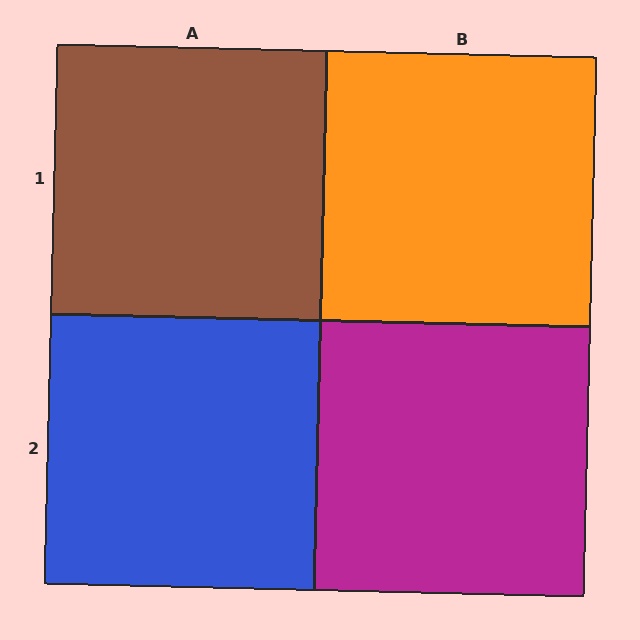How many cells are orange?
1 cell is orange.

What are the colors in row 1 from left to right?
Brown, orange.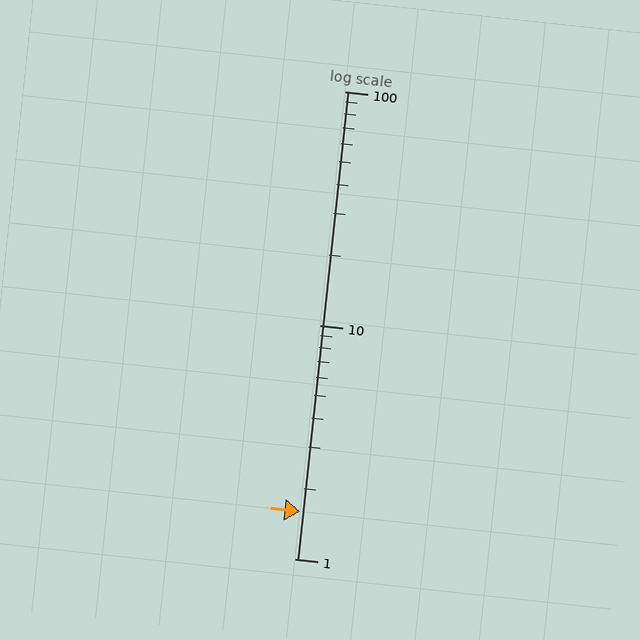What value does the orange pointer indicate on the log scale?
The pointer indicates approximately 1.6.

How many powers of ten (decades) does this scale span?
The scale spans 2 decades, from 1 to 100.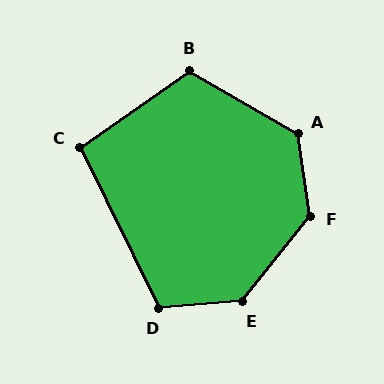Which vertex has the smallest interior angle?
C, at approximately 99 degrees.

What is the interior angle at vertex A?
Approximately 129 degrees (obtuse).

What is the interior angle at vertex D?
Approximately 112 degrees (obtuse).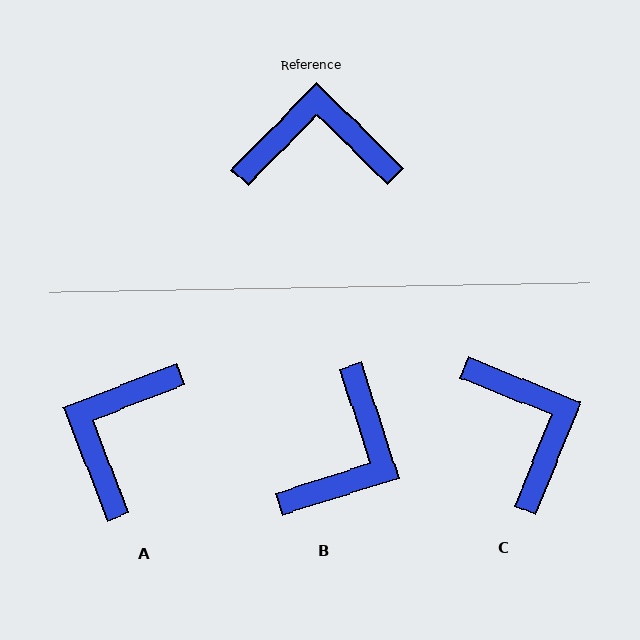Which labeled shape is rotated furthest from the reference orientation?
B, about 118 degrees away.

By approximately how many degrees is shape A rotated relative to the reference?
Approximately 66 degrees counter-clockwise.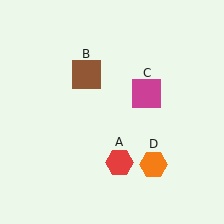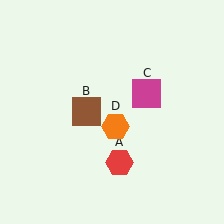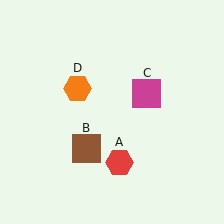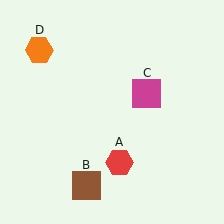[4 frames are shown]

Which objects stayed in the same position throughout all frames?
Red hexagon (object A) and magenta square (object C) remained stationary.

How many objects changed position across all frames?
2 objects changed position: brown square (object B), orange hexagon (object D).